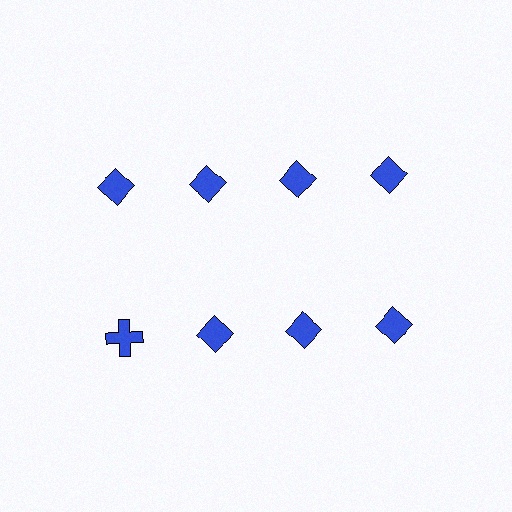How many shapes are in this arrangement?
There are 8 shapes arranged in a grid pattern.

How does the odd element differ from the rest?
It has a different shape: cross instead of diamond.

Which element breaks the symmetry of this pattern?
The blue cross in the second row, leftmost column breaks the symmetry. All other shapes are blue diamonds.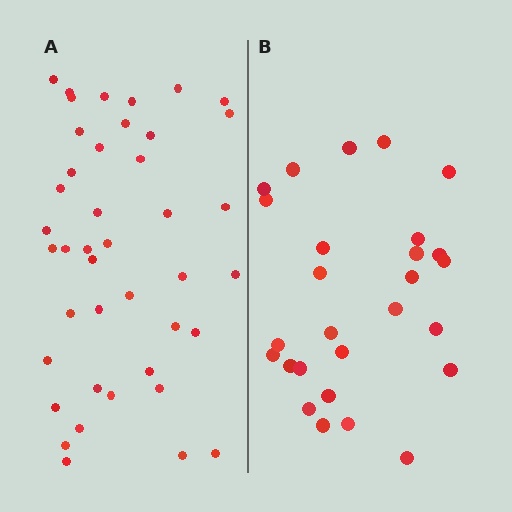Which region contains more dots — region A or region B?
Region A (the left region) has more dots.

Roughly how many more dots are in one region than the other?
Region A has approximately 15 more dots than region B.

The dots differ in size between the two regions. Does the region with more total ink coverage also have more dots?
No. Region B has more total ink coverage because its dots are larger, but region A actually contains more individual dots. Total area can be misleading — the number of items is what matters here.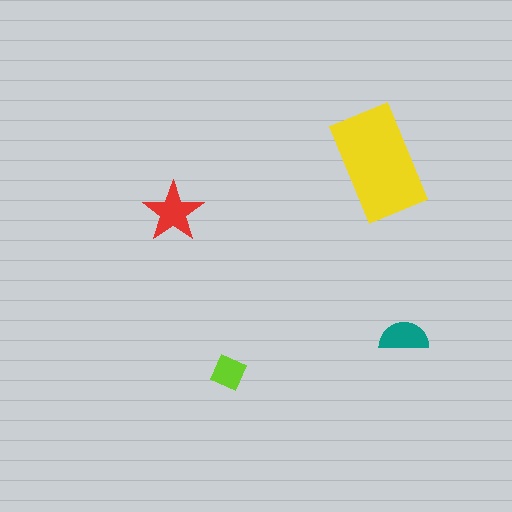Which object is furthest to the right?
The teal semicircle is rightmost.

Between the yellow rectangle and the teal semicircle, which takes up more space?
The yellow rectangle.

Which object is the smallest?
The lime diamond.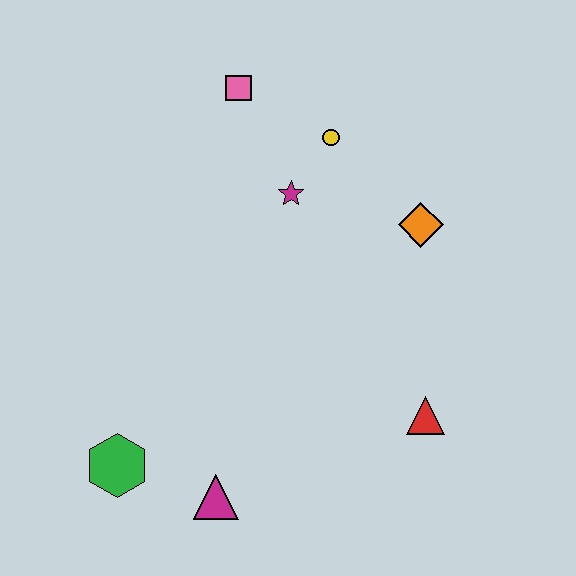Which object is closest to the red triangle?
The orange diamond is closest to the red triangle.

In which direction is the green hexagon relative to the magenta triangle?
The green hexagon is to the left of the magenta triangle.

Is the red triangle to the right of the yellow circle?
Yes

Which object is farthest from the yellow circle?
The green hexagon is farthest from the yellow circle.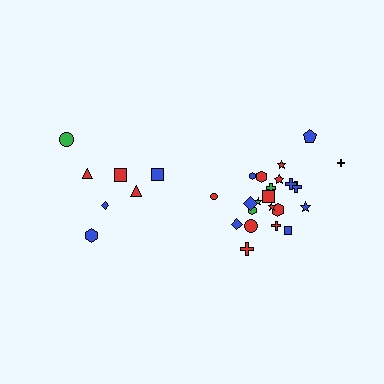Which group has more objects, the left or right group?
The right group.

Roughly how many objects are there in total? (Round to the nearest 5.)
Roughly 30 objects in total.